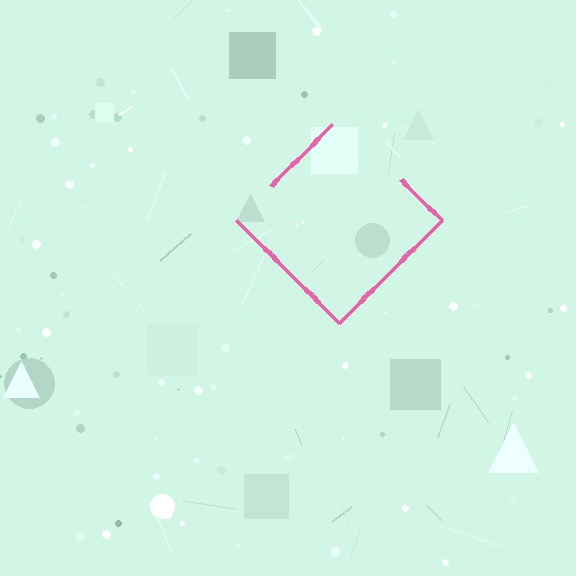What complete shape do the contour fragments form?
The contour fragments form a diamond.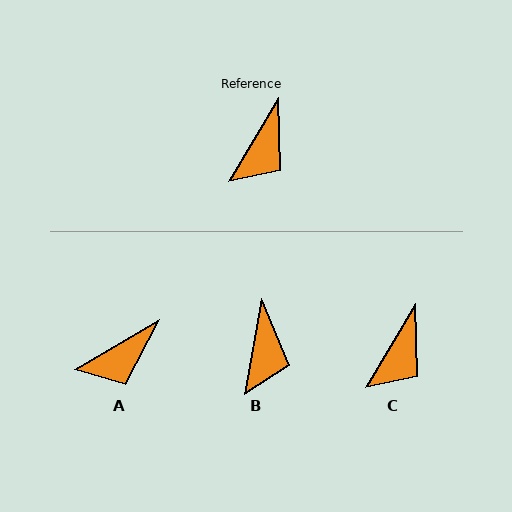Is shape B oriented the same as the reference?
No, it is off by about 21 degrees.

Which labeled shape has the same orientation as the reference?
C.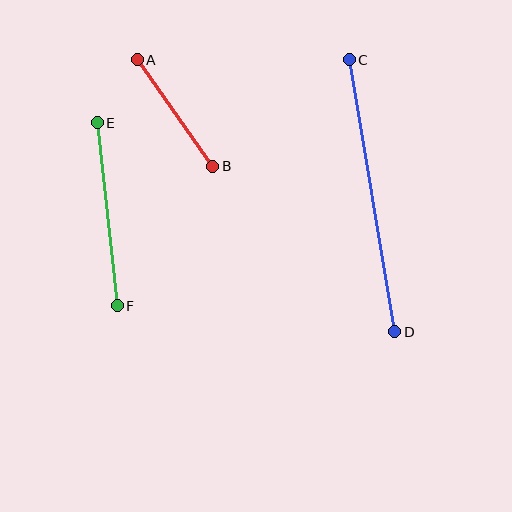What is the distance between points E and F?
The distance is approximately 184 pixels.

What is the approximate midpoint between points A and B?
The midpoint is at approximately (175, 113) pixels.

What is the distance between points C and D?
The distance is approximately 276 pixels.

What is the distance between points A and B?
The distance is approximately 130 pixels.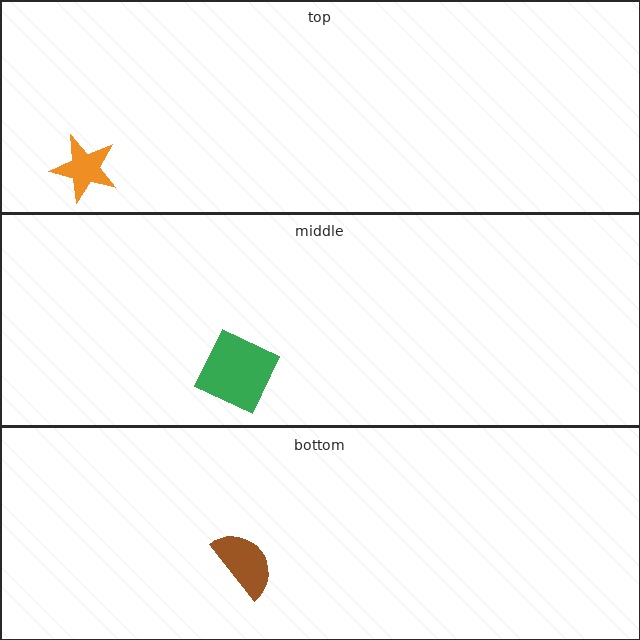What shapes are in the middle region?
The green square.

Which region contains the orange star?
The top region.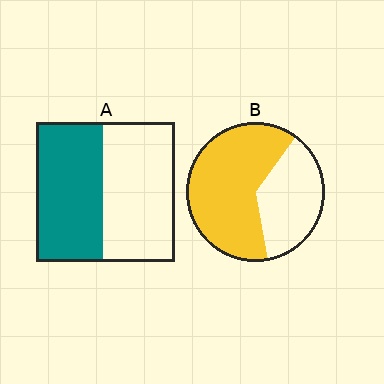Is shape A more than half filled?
Roughly half.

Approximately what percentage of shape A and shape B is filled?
A is approximately 50% and B is approximately 65%.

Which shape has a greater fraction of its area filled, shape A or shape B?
Shape B.